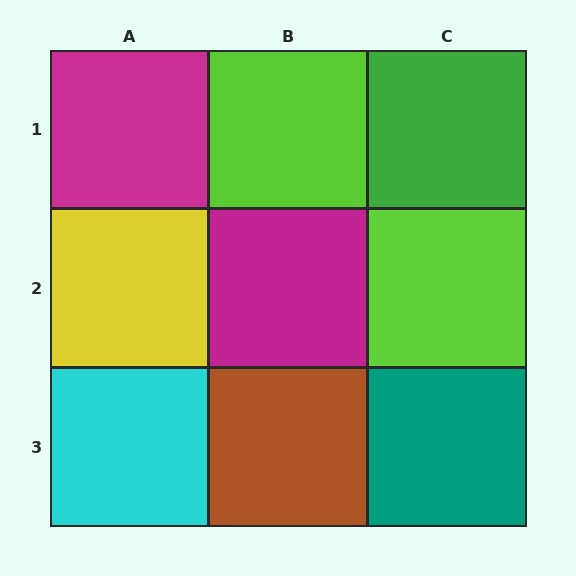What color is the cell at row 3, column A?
Cyan.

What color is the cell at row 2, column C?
Lime.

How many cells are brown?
1 cell is brown.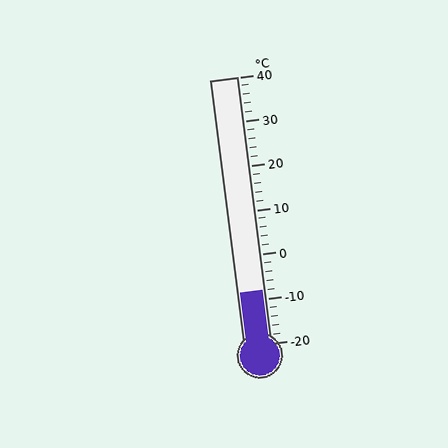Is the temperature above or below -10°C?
The temperature is above -10°C.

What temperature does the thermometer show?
The thermometer shows approximately -8°C.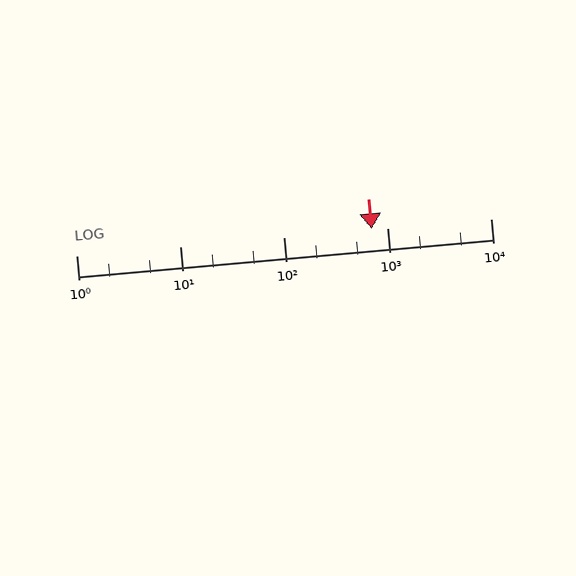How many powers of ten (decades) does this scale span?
The scale spans 4 decades, from 1 to 10000.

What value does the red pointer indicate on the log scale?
The pointer indicates approximately 710.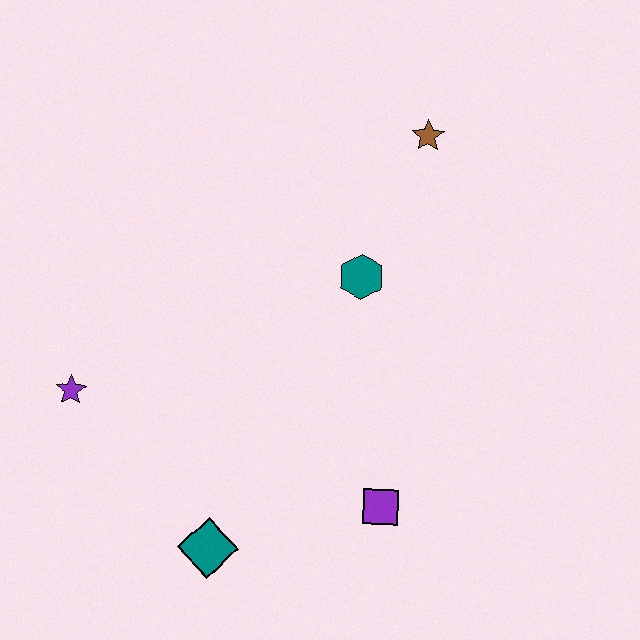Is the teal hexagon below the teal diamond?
No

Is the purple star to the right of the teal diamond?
No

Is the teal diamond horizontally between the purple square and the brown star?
No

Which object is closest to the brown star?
The teal hexagon is closest to the brown star.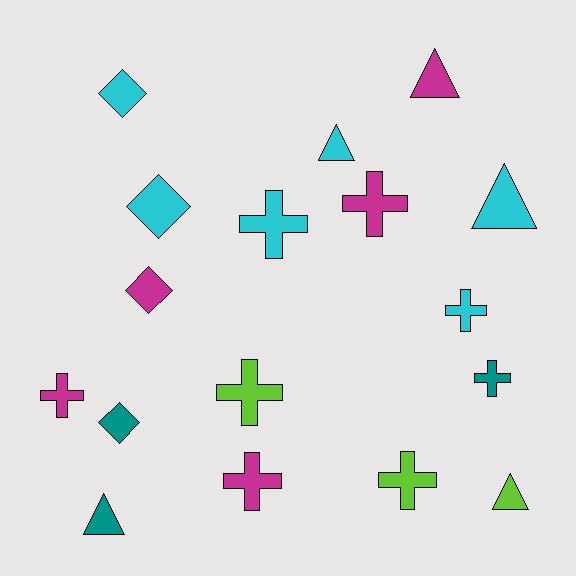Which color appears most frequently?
Cyan, with 6 objects.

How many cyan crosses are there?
There are 2 cyan crosses.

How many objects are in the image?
There are 17 objects.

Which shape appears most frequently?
Cross, with 8 objects.